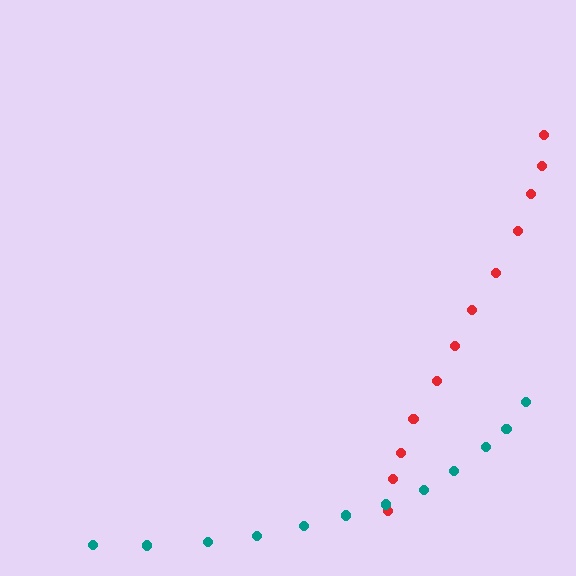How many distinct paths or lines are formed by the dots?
There are 2 distinct paths.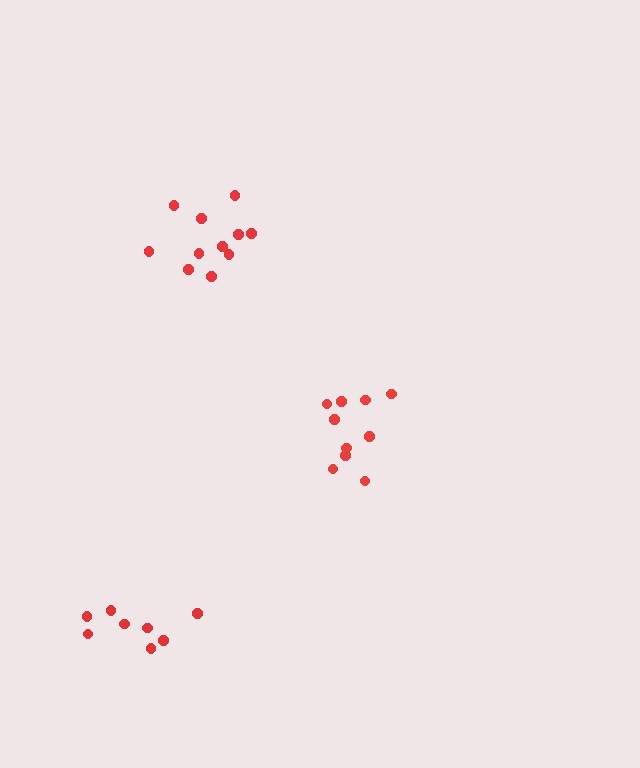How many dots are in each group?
Group 1: 10 dots, Group 2: 11 dots, Group 3: 8 dots (29 total).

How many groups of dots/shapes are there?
There are 3 groups.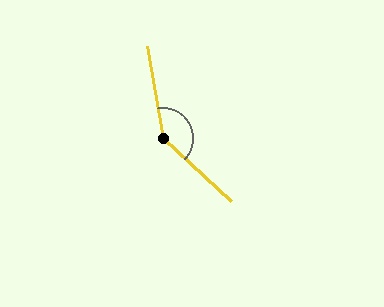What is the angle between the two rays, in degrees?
Approximately 142 degrees.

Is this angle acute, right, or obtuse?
It is obtuse.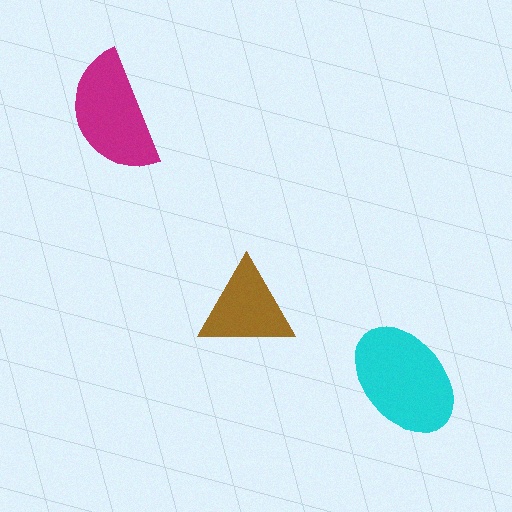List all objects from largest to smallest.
The cyan ellipse, the magenta semicircle, the brown triangle.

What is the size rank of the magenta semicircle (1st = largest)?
2nd.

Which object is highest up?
The magenta semicircle is topmost.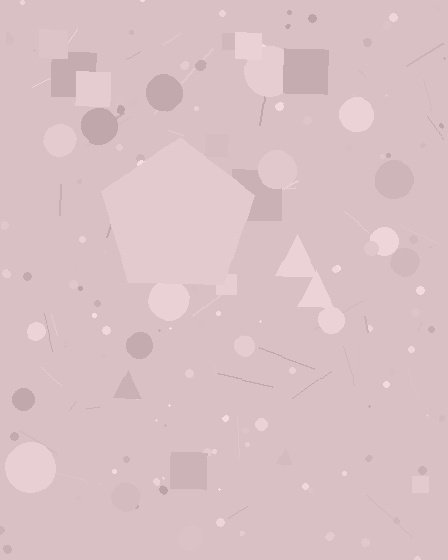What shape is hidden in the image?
A pentagon is hidden in the image.